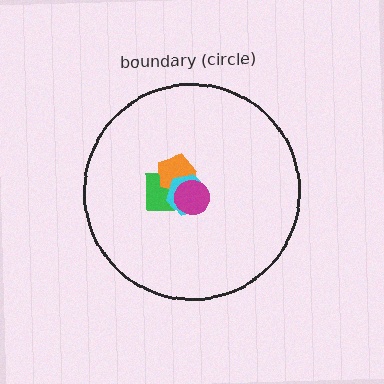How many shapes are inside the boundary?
4 inside, 0 outside.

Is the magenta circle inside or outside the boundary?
Inside.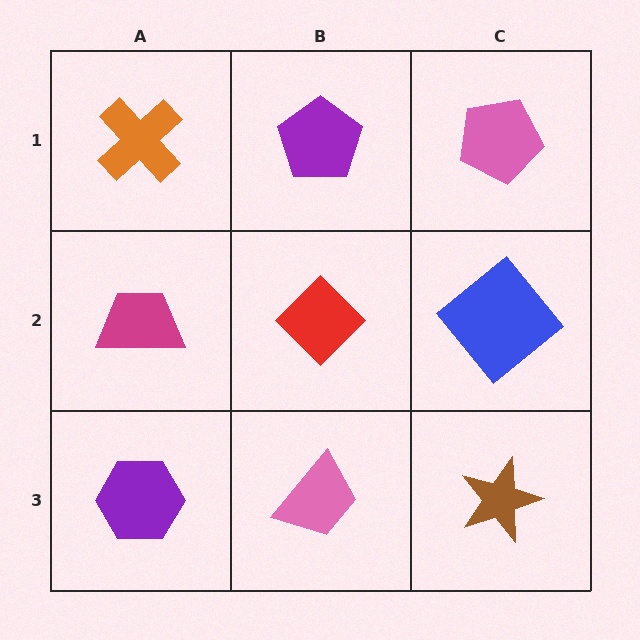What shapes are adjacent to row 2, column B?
A purple pentagon (row 1, column B), a pink trapezoid (row 3, column B), a magenta trapezoid (row 2, column A), a blue diamond (row 2, column C).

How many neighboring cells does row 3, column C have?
2.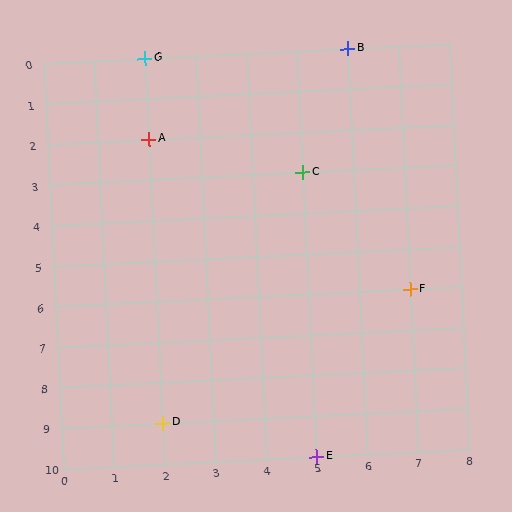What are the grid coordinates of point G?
Point G is at grid coordinates (2, 0).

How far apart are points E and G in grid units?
Points E and G are 3 columns and 10 rows apart (about 10.4 grid units diagonally).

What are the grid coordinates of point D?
Point D is at grid coordinates (2, 9).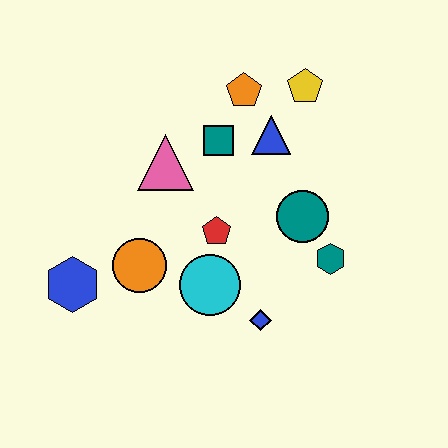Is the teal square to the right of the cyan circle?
Yes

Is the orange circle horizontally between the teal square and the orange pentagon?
No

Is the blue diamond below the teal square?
Yes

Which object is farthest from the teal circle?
The blue hexagon is farthest from the teal circle.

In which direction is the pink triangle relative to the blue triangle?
The pink triangle is to the left of the blue triangle.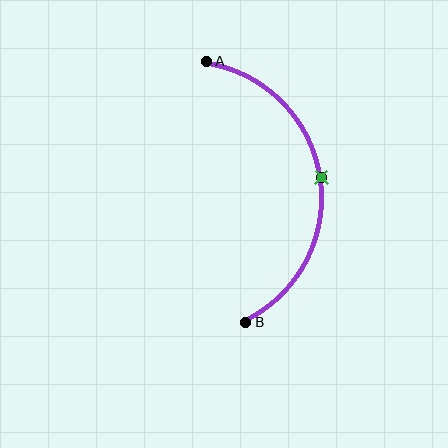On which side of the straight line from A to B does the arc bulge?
The arc bulges to the right of the straight line connecting A and B.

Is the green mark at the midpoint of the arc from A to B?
Yes. The green mark lies on the arc at equal arc-length from both A and B — it is the arc midpoint.